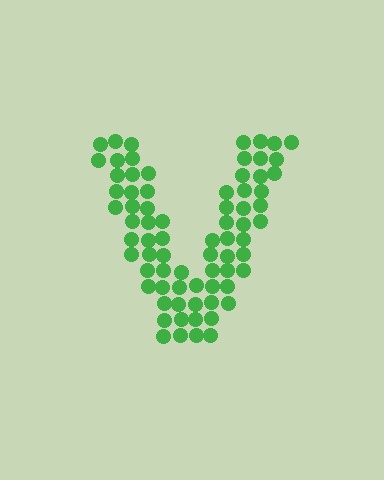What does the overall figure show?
The overall figure shows the letter V.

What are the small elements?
The small elements are circles.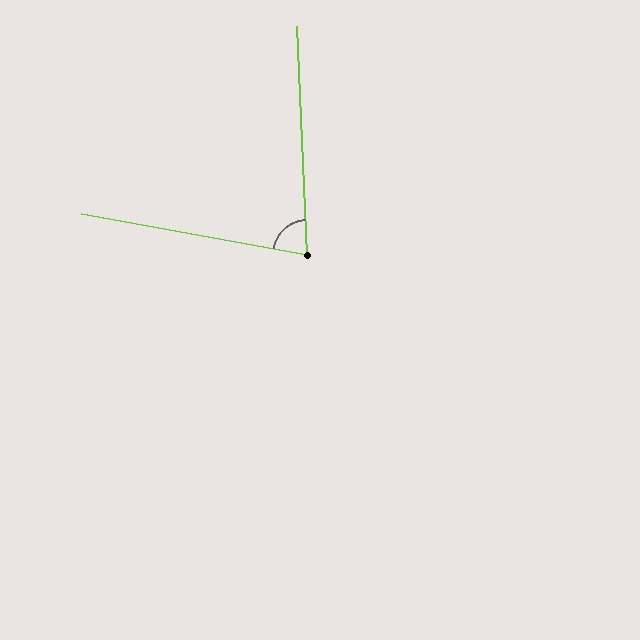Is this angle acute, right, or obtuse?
It is acute.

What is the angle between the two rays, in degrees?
Approximately 77 degrees.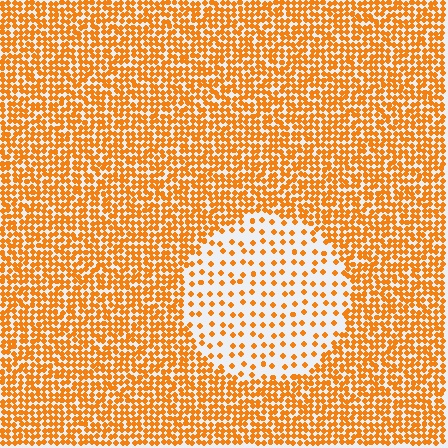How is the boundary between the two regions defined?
The boundary is defined by a change in element density (approximately 3.0x ratio). All elements are the same color, size, and shape.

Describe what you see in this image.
The image contains small orange elements arranged at two different densities. A circle-shaped region is visible where the elements are less densely packed than the surrounding area.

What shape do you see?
I see a circle.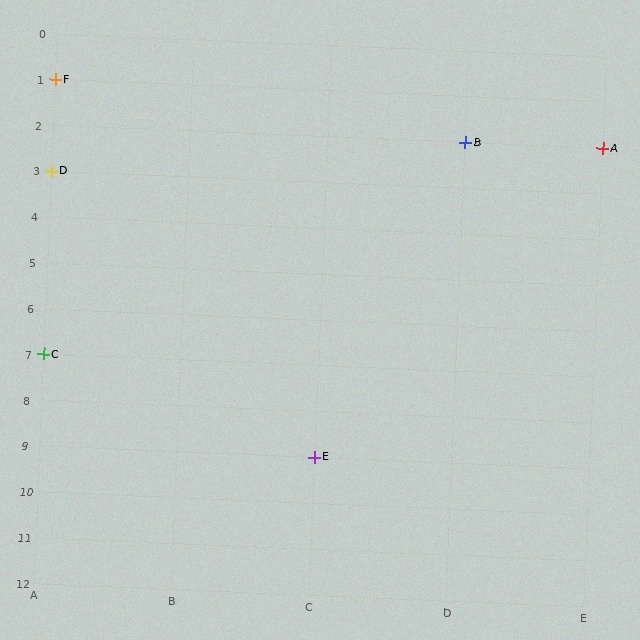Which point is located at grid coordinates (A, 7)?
Point C is at (A, 7).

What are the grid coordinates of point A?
Point A is at grid coordinates (E, 2).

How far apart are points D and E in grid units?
Points D and E are 2 columns and 6 rows apart (about 6.3 grid units diagonally).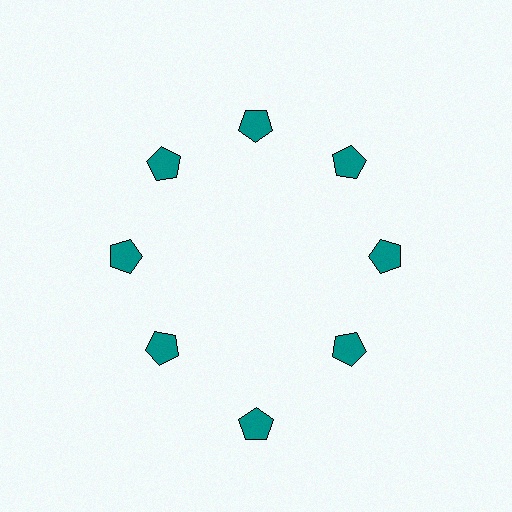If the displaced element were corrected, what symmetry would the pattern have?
It would have 8-fold rotational symmetry — the pattern would map onto itself every 45 degrees.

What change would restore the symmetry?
The symmetry would be restored by moving it inward, back onto the ring so that all 8 pentagons sit at equal angles and equal distance from the center.